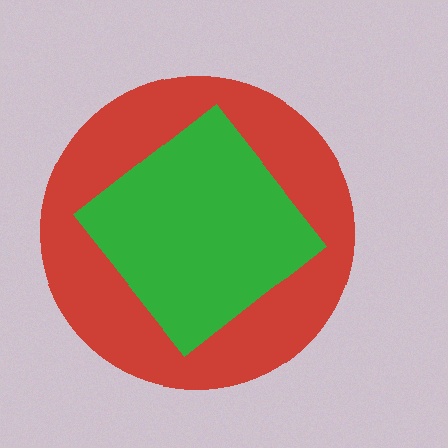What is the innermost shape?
The green diamond.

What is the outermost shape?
The red circle.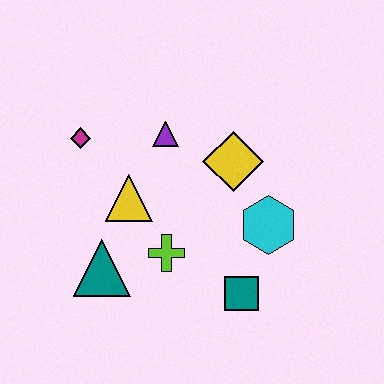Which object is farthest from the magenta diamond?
The teal square is farthest from the magenta diamond.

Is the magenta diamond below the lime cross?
No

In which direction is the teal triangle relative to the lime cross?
The teal triangle is to the left of the lime cross.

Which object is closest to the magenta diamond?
The yellow triangle is closest to the magenta diamond.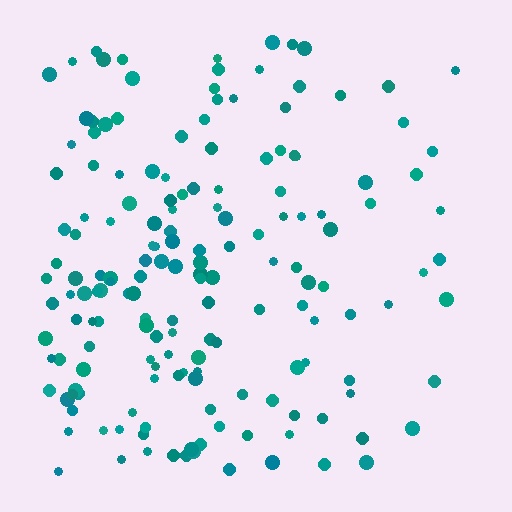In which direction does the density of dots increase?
From right to left, with the left side densest.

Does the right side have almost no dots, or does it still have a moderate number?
Still a moderate number, just noticeably fewer than the left.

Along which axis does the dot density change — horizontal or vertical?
Horizontal.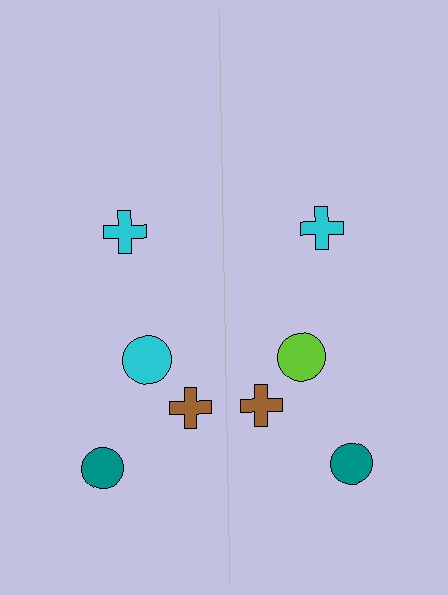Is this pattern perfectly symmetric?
No, the pattern is not perfectly symmetric. The lime circle on the right side breaks the symmetry — its mirror counterpart is cyan.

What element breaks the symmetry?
The lime circle on the right side breaks the symmetry — its mirror counterpart is cyan.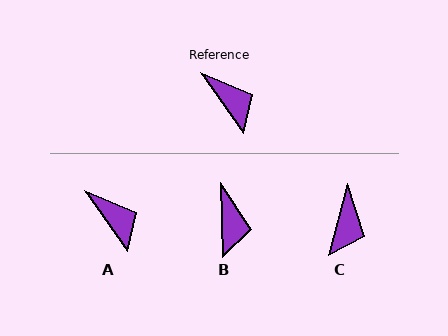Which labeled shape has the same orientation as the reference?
A.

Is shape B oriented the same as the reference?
No, it is off by about 34 degrees.